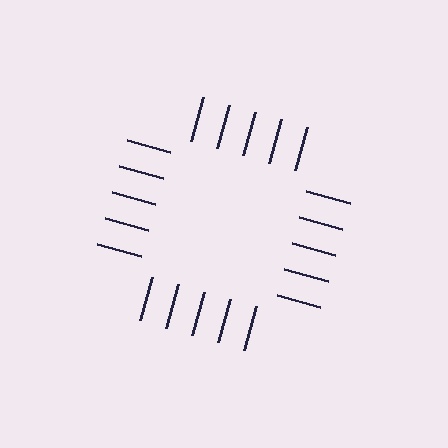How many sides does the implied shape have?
4 sides — the line-ends trace a square.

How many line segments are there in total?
20 — 5 along each of the 4 edges.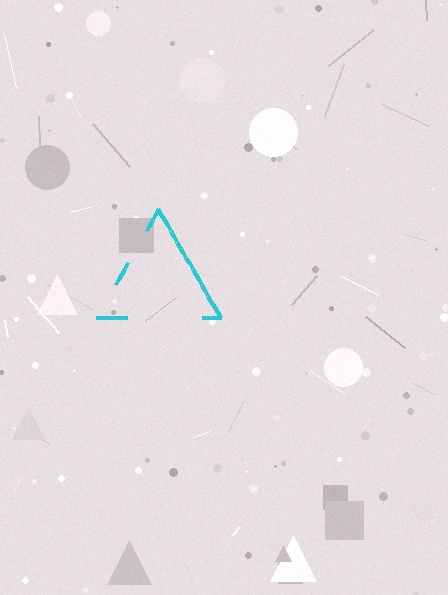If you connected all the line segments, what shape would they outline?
They would outline a triangle.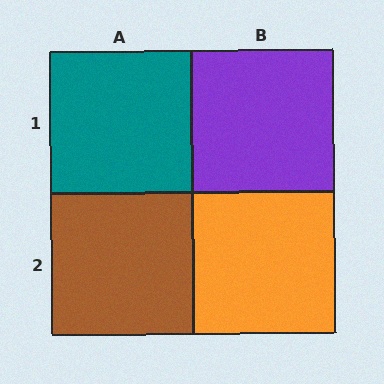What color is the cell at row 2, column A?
Brown.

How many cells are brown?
1 cell is brown.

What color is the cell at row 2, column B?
Orange.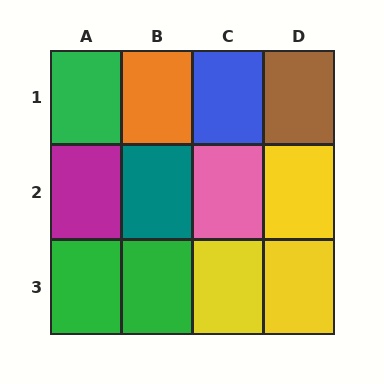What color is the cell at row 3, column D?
Yellow.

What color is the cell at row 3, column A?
Green.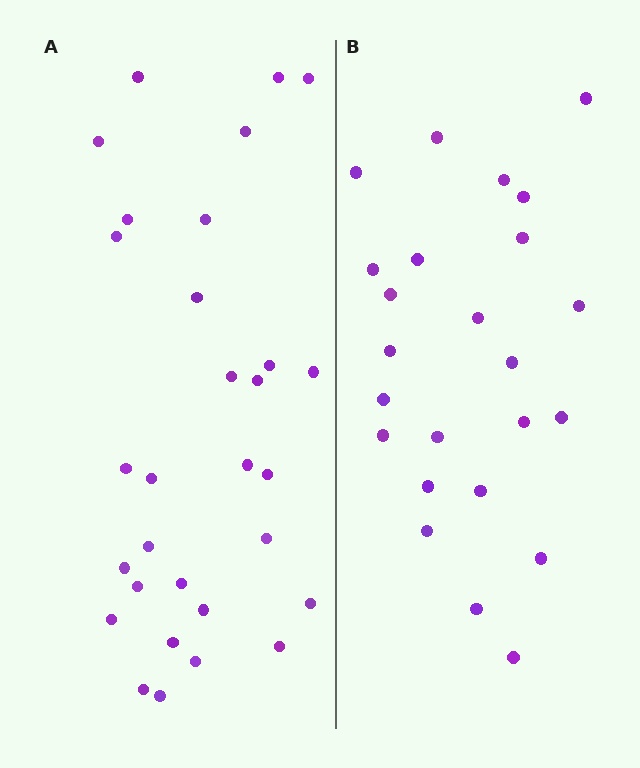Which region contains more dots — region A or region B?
Region A (the left region) has more dots.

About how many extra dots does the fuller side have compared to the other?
Region A has about 6 more dots than region B.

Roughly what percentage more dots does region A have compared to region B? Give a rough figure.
About 25% more.